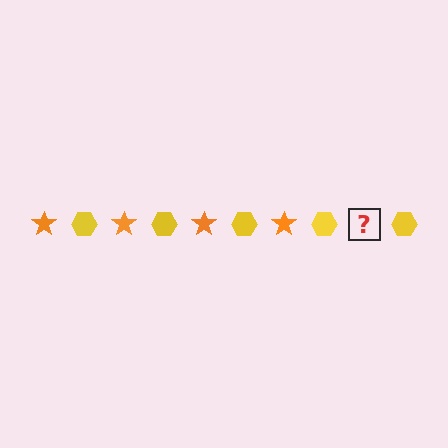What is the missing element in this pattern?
The missing element is an orange star.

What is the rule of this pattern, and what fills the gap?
The rule is that the pattern alternates between orange star and yellow hexagon. The gap should be filled with an orange star.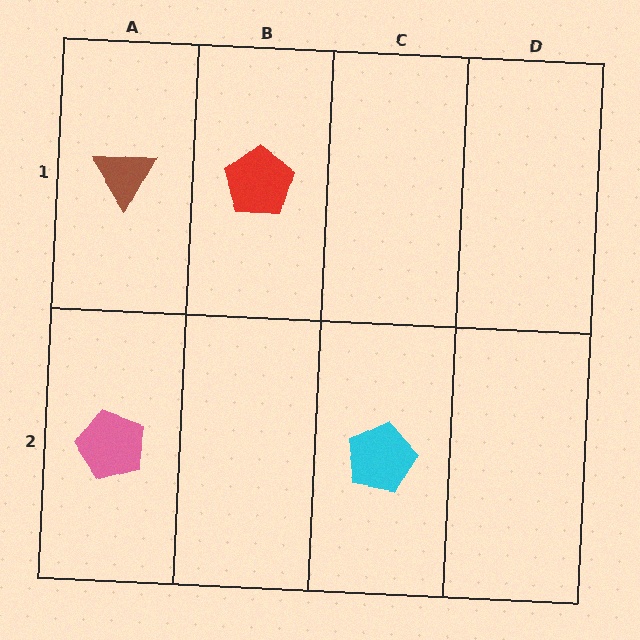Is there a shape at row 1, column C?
No, that cell is empty.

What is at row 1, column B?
A red pentagon.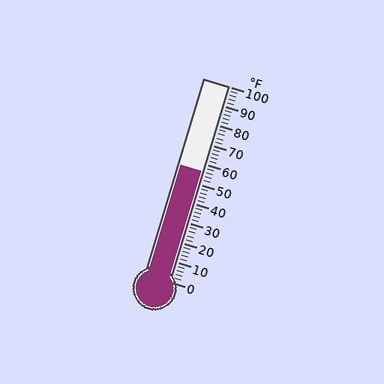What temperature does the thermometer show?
The thermometer shows approximately 56°F.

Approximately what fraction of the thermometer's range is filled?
The thermometer is filled to approximately 55% of its range.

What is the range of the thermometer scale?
The thermometer scale ranges from 0°F to 100°F.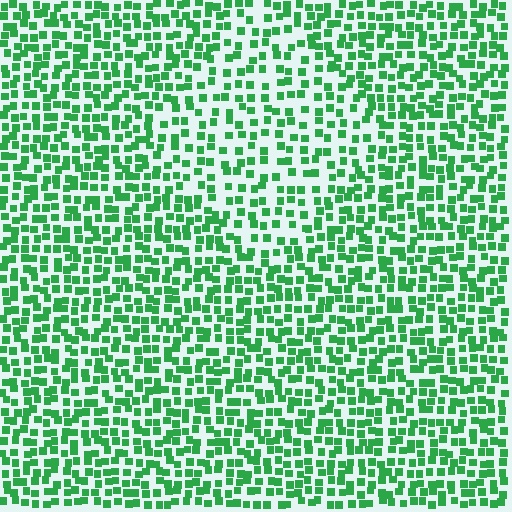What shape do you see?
I see a diamond.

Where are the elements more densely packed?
The elements are more densely packed outside the diamond boundary.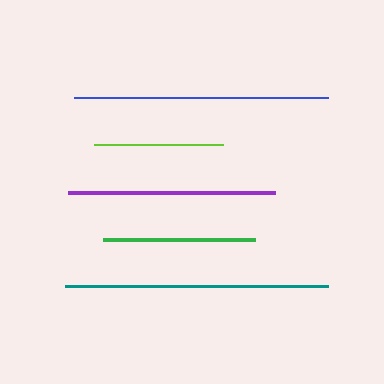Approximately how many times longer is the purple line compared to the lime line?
The purple line is approximately 1.6 times the length of the lime line.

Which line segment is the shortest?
The lime line is the shortest at approximately 129 pixels.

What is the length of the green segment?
The green segment is approximately 152 pixels long.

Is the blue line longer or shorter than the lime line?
The blue line is longer than the lime line.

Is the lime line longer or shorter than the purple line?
The purple line is longer than the lime line.